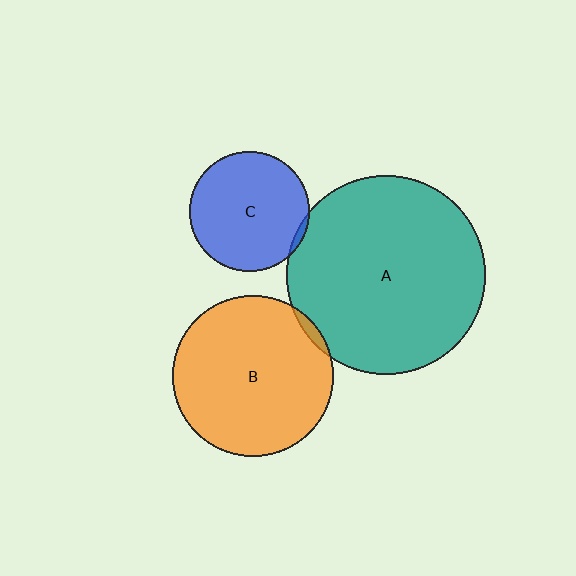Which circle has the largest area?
Circle A (teal).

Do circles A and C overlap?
Yes.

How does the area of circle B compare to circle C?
Approximately 1.8 times.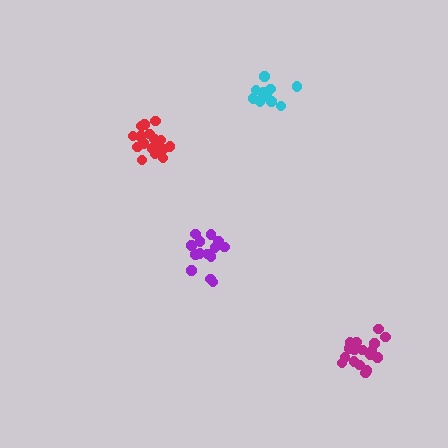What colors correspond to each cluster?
The clusters are colored: purple, magenta, red, cyan.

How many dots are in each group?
Group 1: 14 dots, Group 2: 17 dots, Group 3: 18 dots, Group 4: 13 dots (62 total).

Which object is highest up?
The cyan cluster is topmost.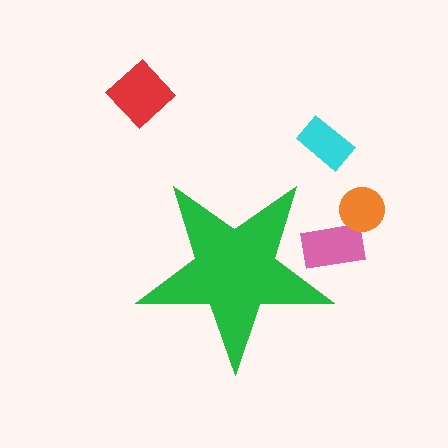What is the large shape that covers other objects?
A green star.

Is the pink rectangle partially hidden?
Yes, the pink rectangle is partially hidden behind the green star.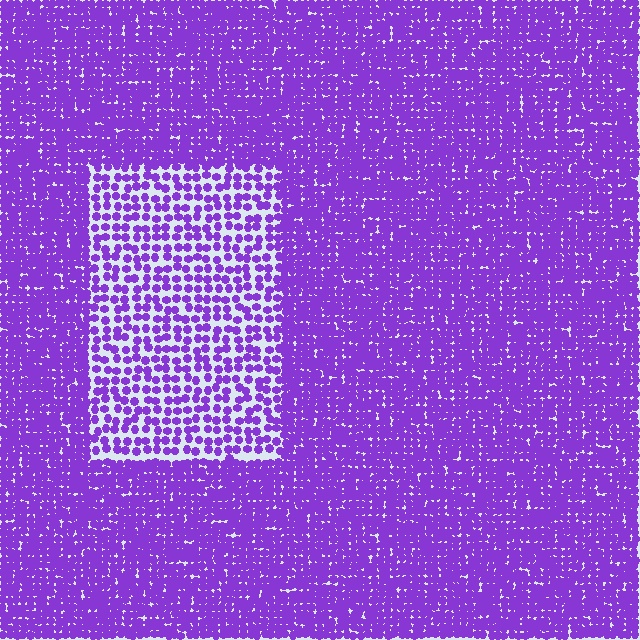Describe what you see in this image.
The image contains small purple elements arranged at two different densities. A rectangle-shaped region is visible where the elements are less densely packed than the surrounding area.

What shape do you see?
I see a rectangle.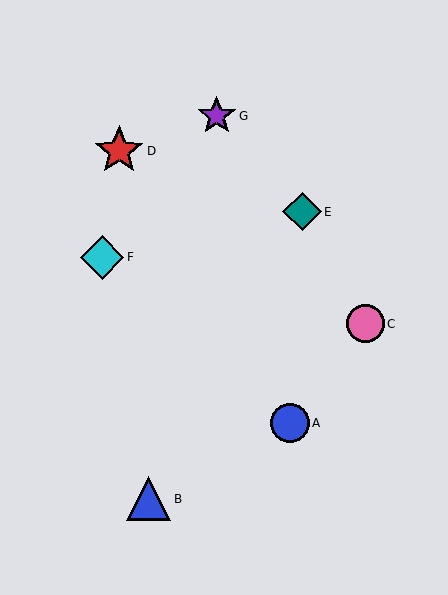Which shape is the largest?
The red star (labeled D) is the largest.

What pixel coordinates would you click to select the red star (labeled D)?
Click at (119, 151) to select the red star D.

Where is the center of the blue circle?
The center of the blue circle is at (290, 423).